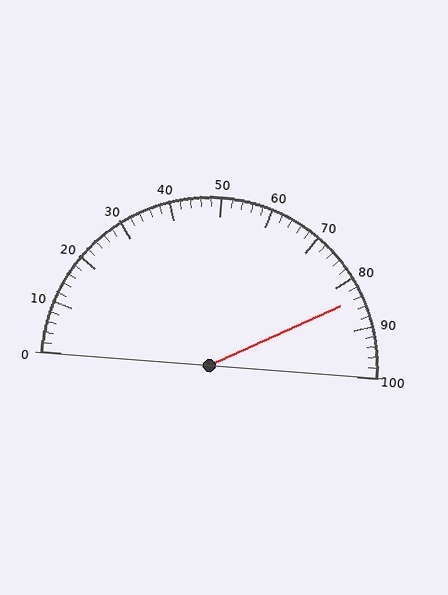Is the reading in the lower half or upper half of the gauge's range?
The reading is in the upper half of the range (0 to 100).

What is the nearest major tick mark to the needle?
The nearest major tick mark is 80.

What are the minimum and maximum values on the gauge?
The gauge ranges from 0 to 100.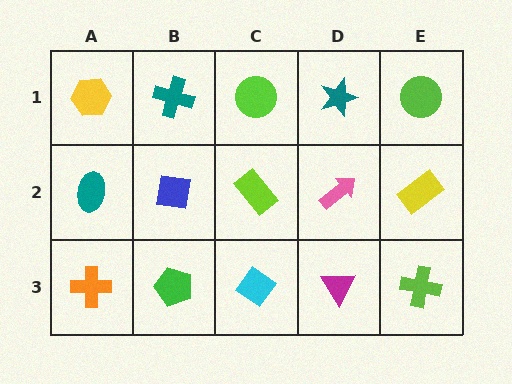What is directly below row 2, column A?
An orange cross.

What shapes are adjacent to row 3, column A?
A teal ellipse (row 2, column A), a green pentagon (row 3, column B).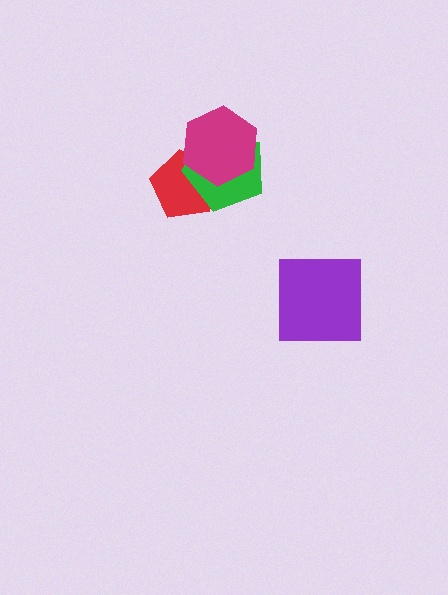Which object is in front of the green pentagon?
The magenta hexagon is in front of the green pentagon.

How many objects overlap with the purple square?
0 objects overlap with the purple square.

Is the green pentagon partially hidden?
Yes, it is partially covered by another shape.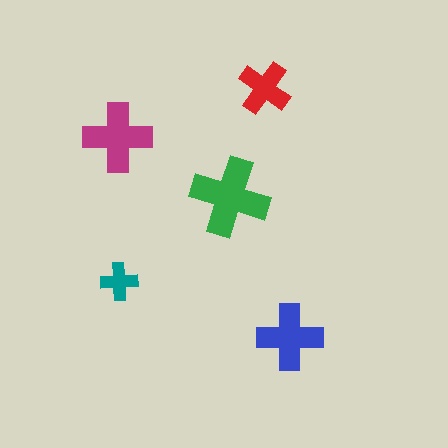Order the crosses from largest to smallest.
the green one, the magenta one, the blue one, the red one, the teal one.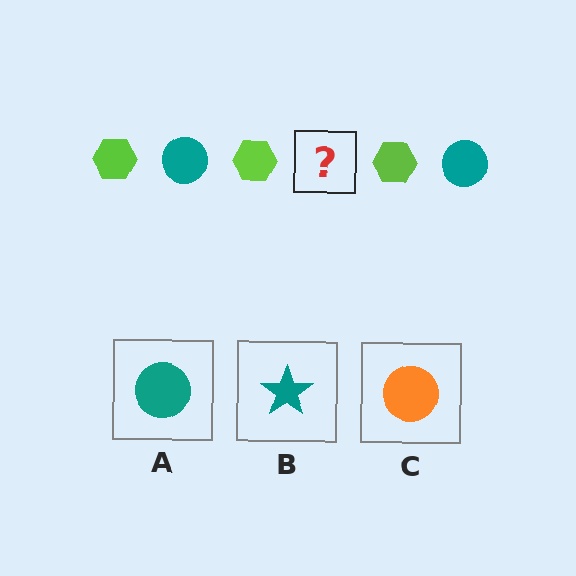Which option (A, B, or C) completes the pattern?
A.